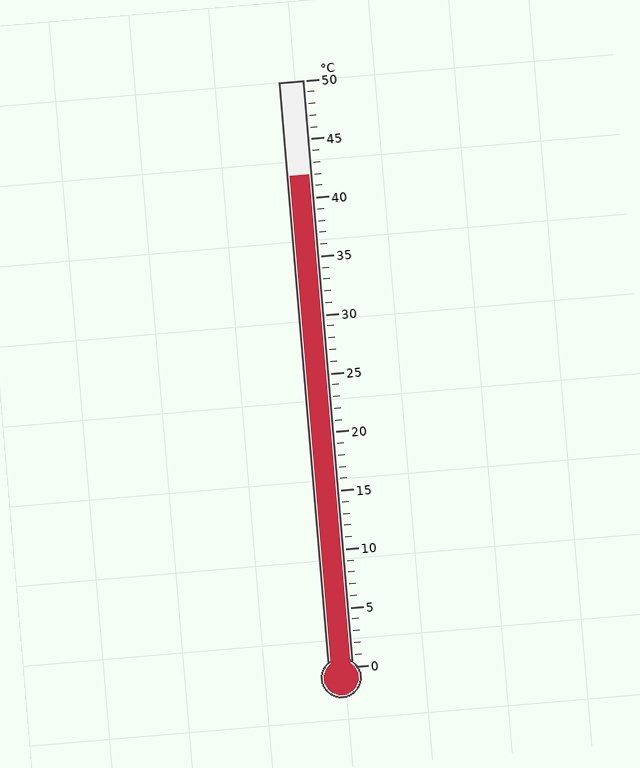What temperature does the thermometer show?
The thermometer shows approximately 42°C.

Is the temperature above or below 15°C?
The temperature is above 15°C.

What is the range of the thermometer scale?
The thermometer scale ranges from 0°C to 50°C.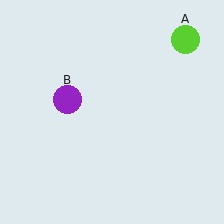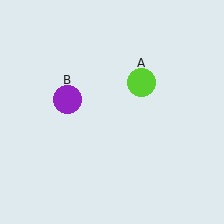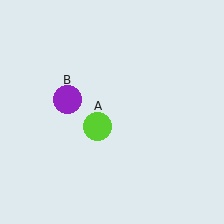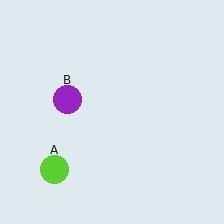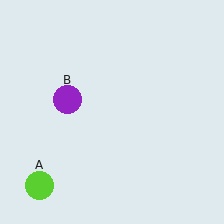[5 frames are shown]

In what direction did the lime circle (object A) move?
The lime circle (object A) moved down and to the left.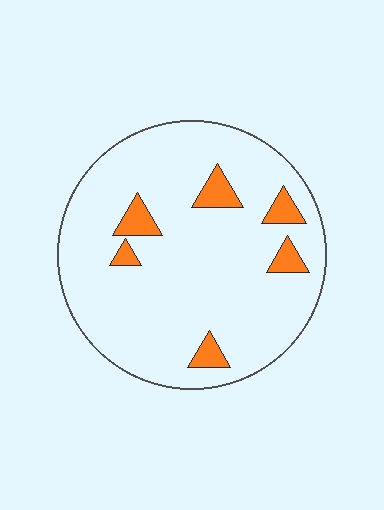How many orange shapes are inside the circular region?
6.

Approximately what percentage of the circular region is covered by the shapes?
Approximately 10%.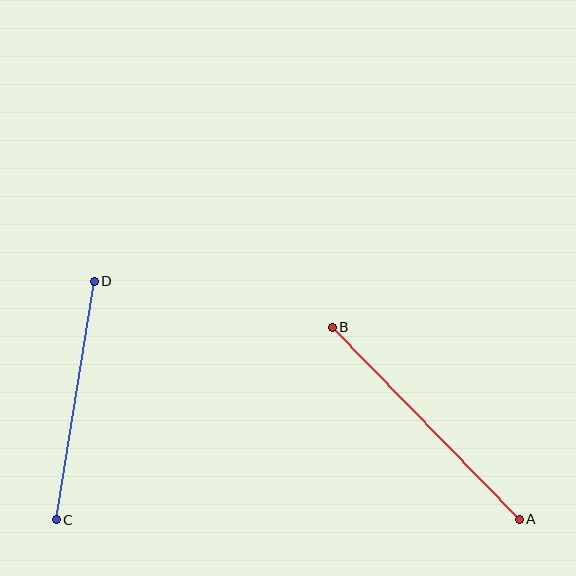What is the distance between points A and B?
The distance is approximately 268 pixels.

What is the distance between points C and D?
The distance is approximately 241 pixels.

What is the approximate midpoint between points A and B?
The midpoint is at approximately (426, 423) pixels.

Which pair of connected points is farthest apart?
Points A and B are farthest apart.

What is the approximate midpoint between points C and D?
The midpoint is at approximately (75, 401) pixels.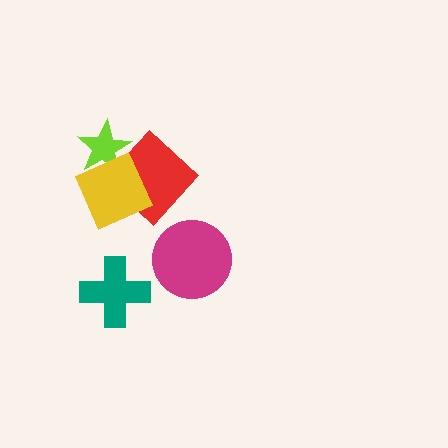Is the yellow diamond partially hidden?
No, no other shape covers it.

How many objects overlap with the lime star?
2 objects overlap with the lime star.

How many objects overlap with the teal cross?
0 objects overlap with the teal cross.